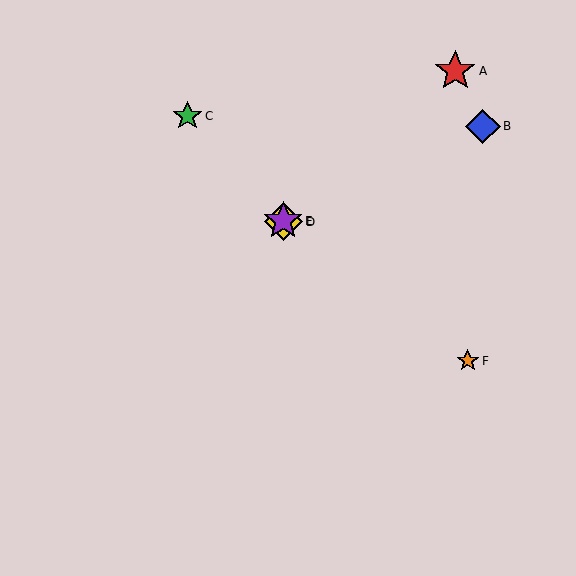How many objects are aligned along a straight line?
3 objects (C, D, E) are aligned along a straight line.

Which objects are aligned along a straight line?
Objects C, D, E are aligned along a straight line.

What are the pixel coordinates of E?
Object E is at (283, 221).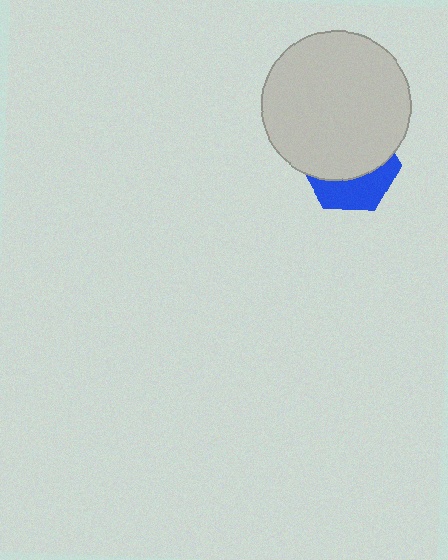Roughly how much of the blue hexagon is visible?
A small part of it is visible (roughly 37%).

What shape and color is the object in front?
The object in front is a light gray circle.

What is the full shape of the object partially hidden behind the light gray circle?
The partially hidden object is a blue hexagon.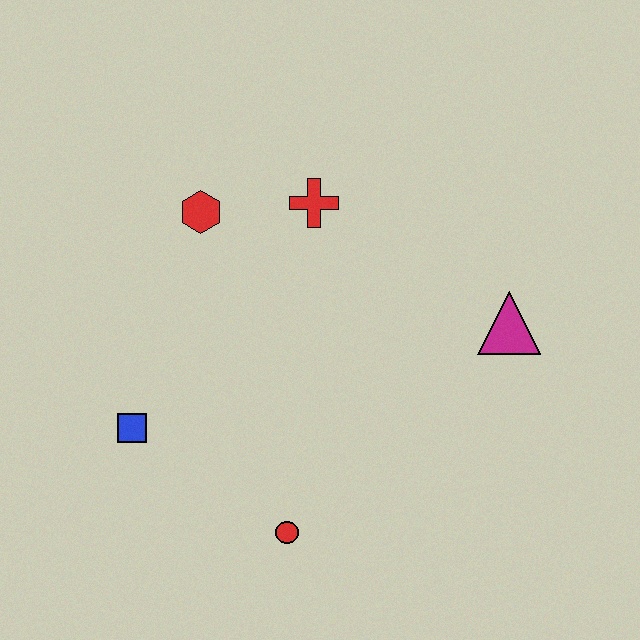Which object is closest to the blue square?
The red circle is closest to the blue square.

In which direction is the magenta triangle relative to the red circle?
The magenta triangle is to the right of the red circle.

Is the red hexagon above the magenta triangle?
Yes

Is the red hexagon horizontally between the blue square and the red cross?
Yes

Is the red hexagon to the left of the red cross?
Yes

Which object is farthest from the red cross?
The red circle is farthest from the red cross.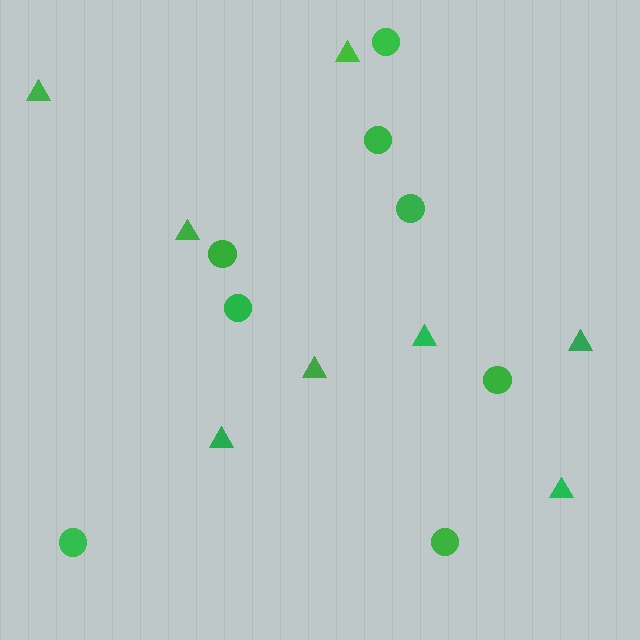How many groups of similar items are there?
There are 2 groups: one group of circles (8) and one group of triangles (8).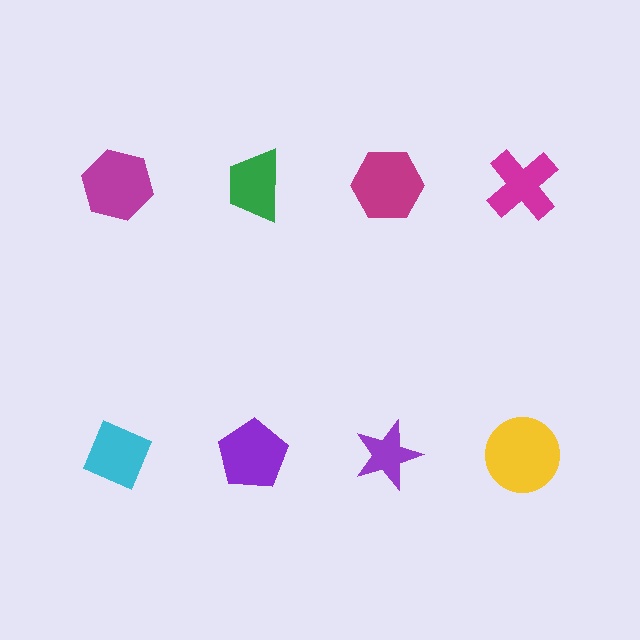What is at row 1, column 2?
A green trapezoid.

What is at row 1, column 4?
A magenta cross.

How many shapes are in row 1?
4 shapes.